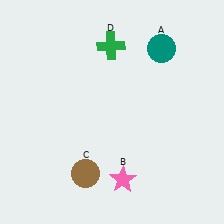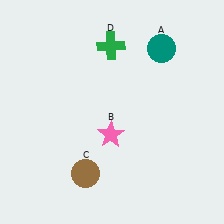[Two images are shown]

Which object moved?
The pink star (B) moved up.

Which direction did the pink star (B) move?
The pink star (B) moved up.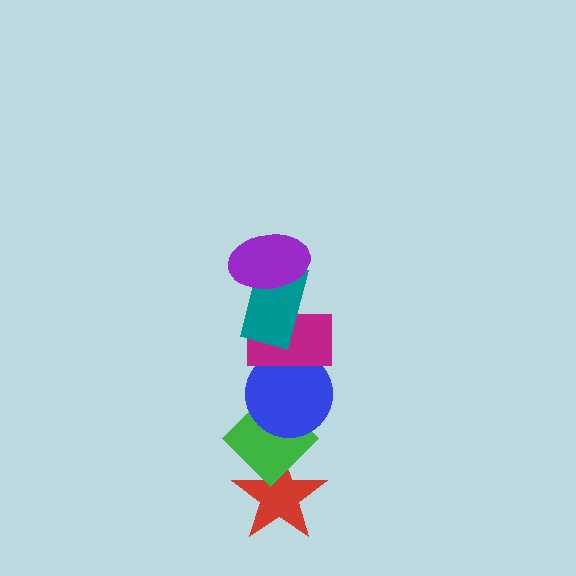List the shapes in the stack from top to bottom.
From top to bottom: the purple ellipse, the teal rectangle, the magenta rectangle, the blue circle, the green diamond, the red star.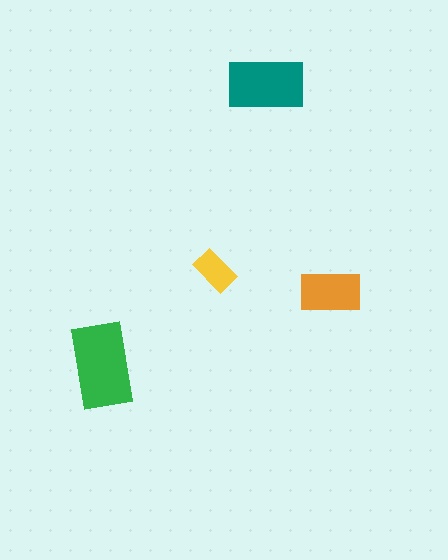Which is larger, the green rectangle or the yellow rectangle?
The green one.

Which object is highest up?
The teal rectangle is topmost.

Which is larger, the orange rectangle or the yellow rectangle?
The orange one.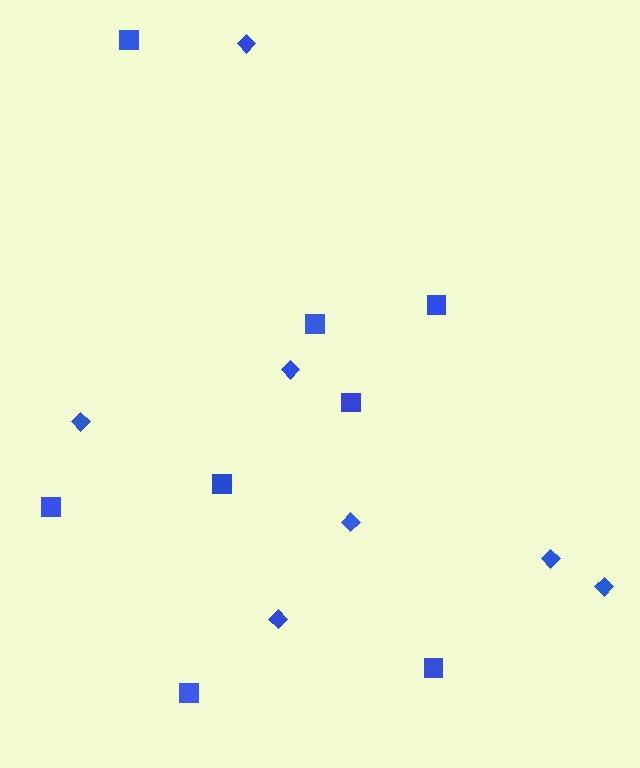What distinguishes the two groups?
There are 2 groups: one group of squares (8) and one group of diamonds (7).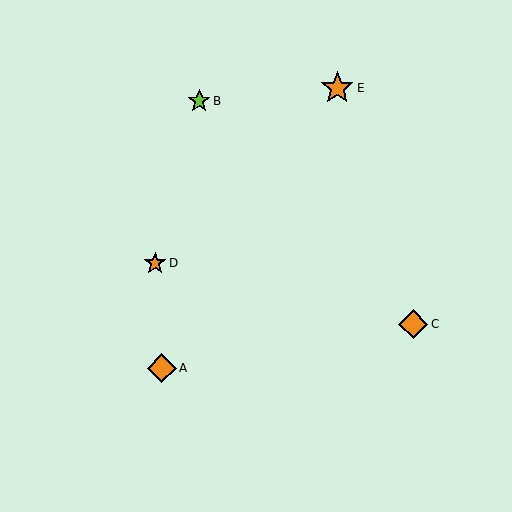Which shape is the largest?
The orange star (labeled E) is the largest.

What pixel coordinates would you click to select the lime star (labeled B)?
Click at (199, 101) to select the lime star B.